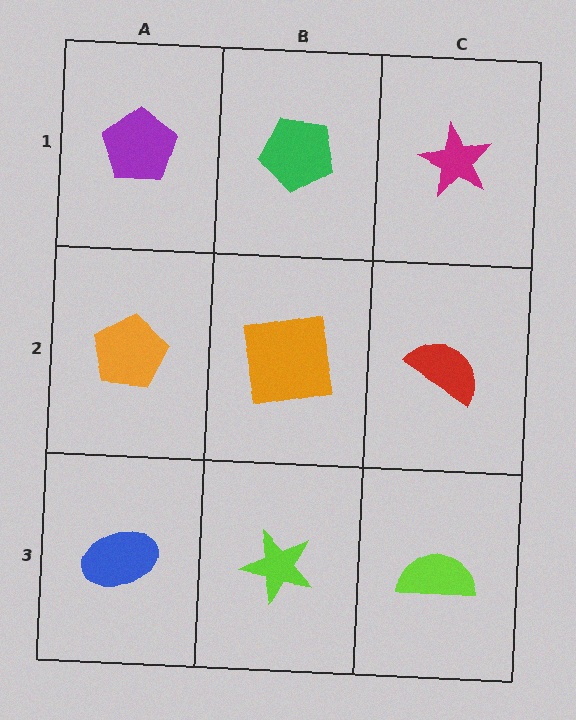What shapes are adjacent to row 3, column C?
A red semicircle (row 2, column C), a lime star (row 3, column B).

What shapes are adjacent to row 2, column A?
A purple pentagon (row 1, column A), a blue ellipse (row 3, column A), an orange square (row 2, column B).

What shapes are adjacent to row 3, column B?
An orange square (row 2, column B), a blue ellipse (row 3, column A), a lime semicircle (row 3, column C).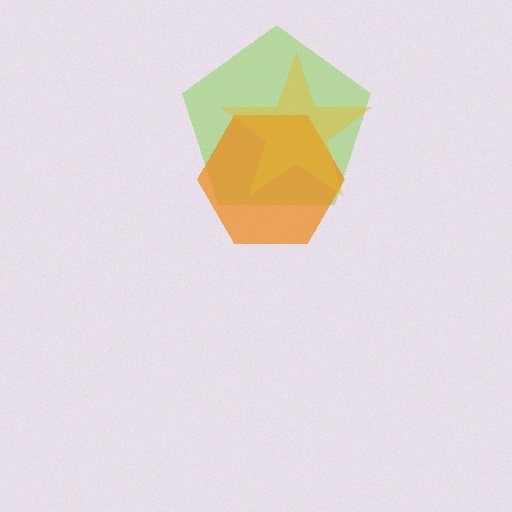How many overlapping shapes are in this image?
There are 3 overlapping shapes in the image.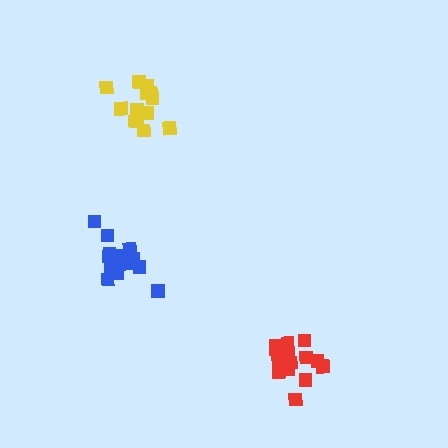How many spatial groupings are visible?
There are 3 spatial groupings.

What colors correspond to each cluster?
The clusters are colored: red, yellow, blue.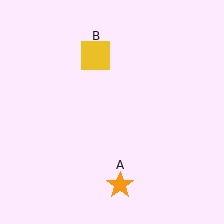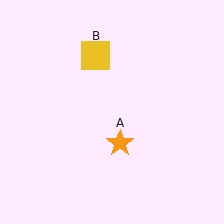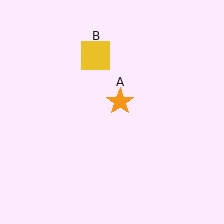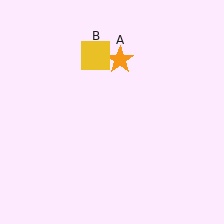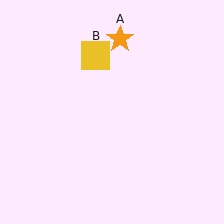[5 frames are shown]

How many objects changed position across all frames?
1 object changed position: orange star (object A).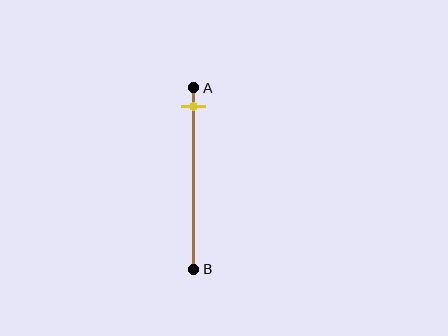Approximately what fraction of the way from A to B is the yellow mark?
The yellow mark is approximately 10% of the way from A to B.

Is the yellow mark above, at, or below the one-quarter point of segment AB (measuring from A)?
The yellow mark is above the one-quarter point of segment AB.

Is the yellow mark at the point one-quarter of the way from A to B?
No, the mark is at about 10% from A, not at the 25% one-quarter point.